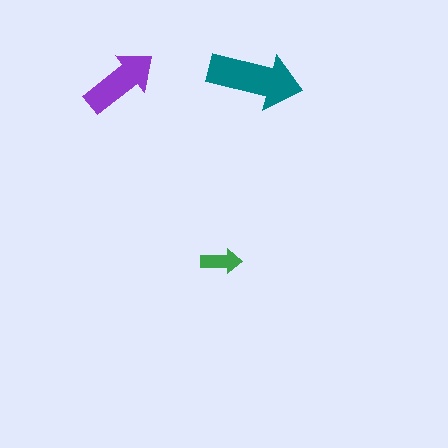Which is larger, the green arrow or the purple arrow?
The purple one.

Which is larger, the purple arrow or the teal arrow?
The teal one.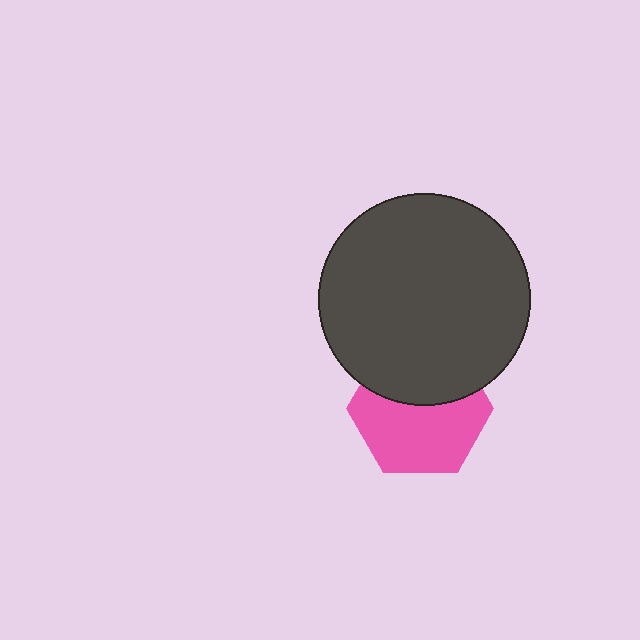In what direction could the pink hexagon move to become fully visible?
The pink hexagon could move down. That would shift it out from behind the dark gray circle entirely.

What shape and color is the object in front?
The object in front is a dark gray circle.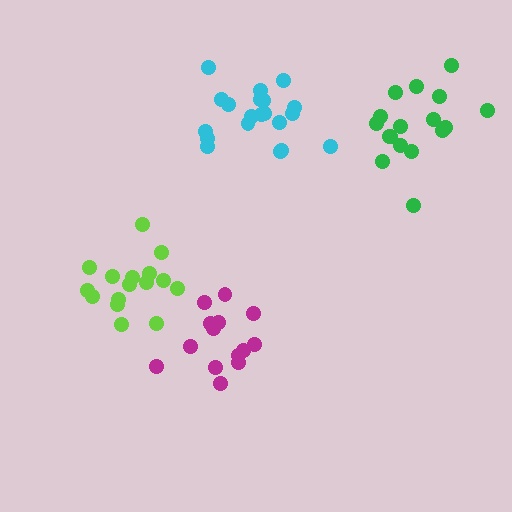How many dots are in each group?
Group 1: 16 dots, Group 2: 17 dots, Group 3: 20 dots, Group 4: 14 dots (67 total).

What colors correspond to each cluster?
The clusters are colored: lime, green, cyan, magenta.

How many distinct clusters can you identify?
There are 4 distinct clusters.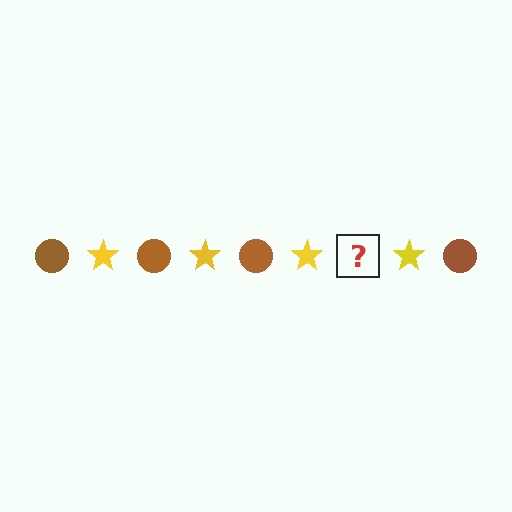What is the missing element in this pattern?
The missing element is a brown circle.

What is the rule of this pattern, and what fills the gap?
The rule is that the pattern alternates between brown circle and yellow star. The gap should be filled with a brown circle.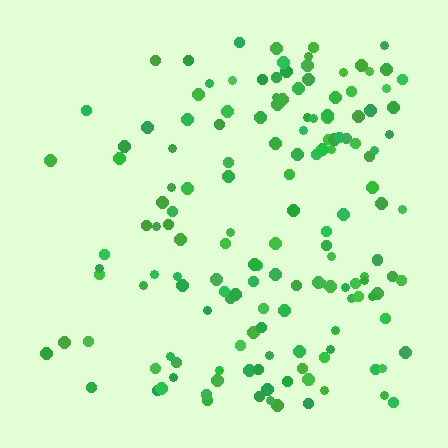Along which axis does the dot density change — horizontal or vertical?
Horizontal.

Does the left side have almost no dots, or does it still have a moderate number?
Still a moderate number, just noticeably fewer than the right.